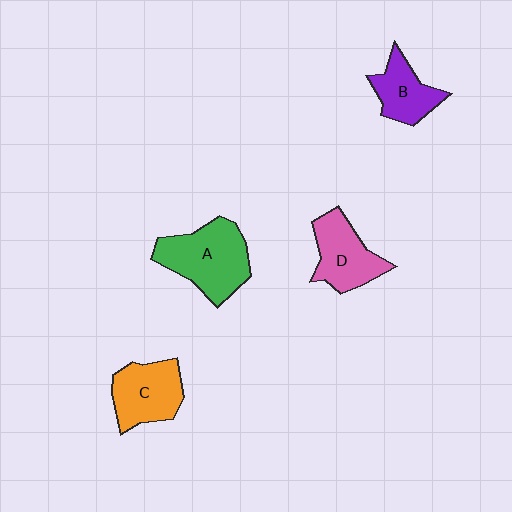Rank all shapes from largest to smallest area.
From largest to smallest: A (green), C (orange), D (pink), B (purple).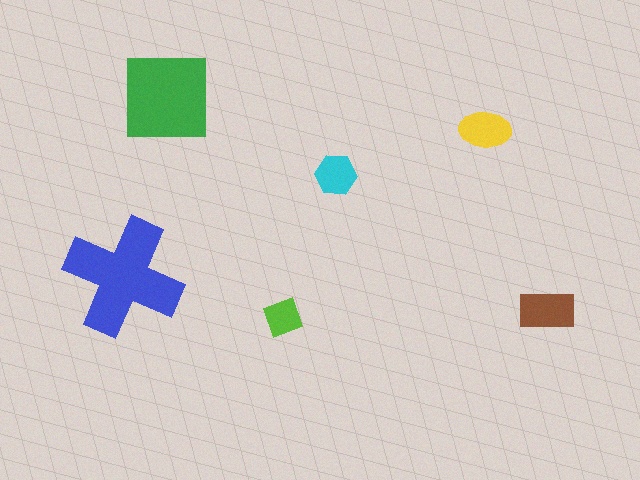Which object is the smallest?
The lime diamond.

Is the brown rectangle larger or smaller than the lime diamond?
Larger.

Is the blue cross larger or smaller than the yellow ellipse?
Larger.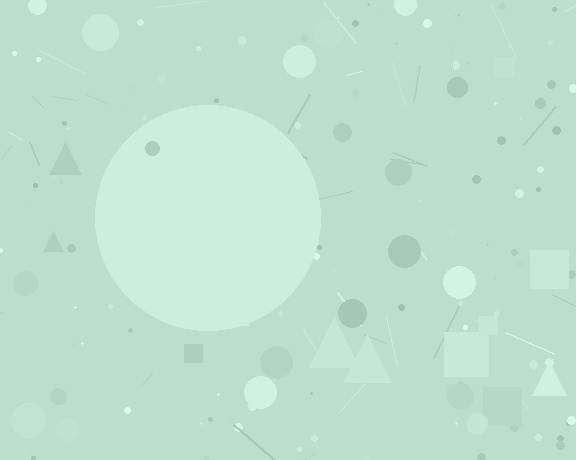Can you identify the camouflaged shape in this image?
The camouflaged shape is a circle.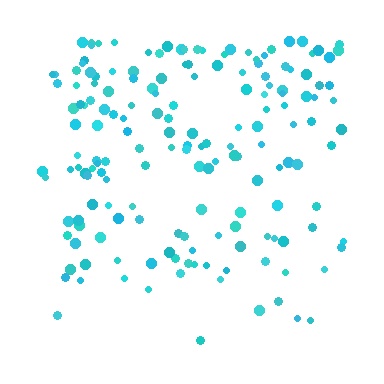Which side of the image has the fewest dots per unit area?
The bottom.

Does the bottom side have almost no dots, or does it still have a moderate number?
Still a moderate number, just noticeably fewer than the top.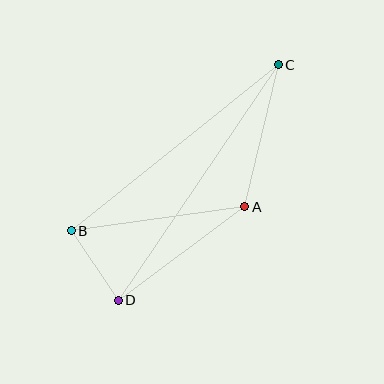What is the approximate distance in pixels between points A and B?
The distance between A and B is approximately 175 pixels.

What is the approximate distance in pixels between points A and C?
The distance between A and C is approximately 146 pixels.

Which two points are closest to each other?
Points B and D are closest to each other.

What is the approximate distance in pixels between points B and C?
The distance between B and C is approximately 266 pixels.